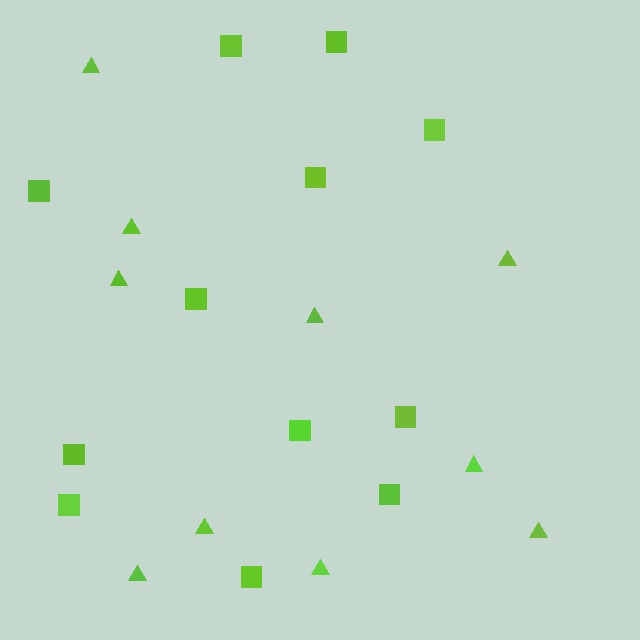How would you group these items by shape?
There are 2 groups: one group of triangles (10) and one group of squares (12).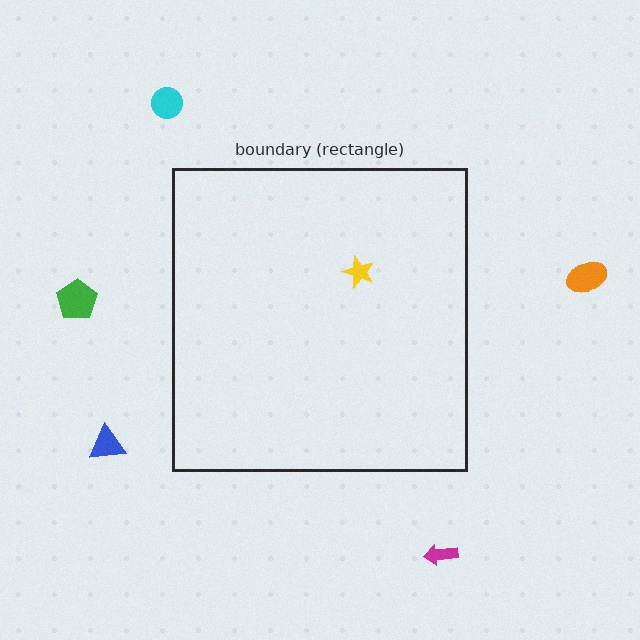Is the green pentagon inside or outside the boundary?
Outside.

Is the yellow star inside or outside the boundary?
Inside.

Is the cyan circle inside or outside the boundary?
Outside.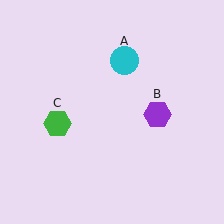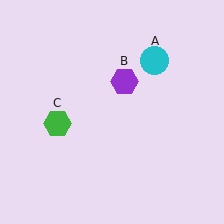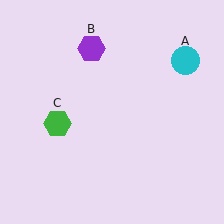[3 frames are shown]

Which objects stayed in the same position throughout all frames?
Green hexagon (object C) remained stationary.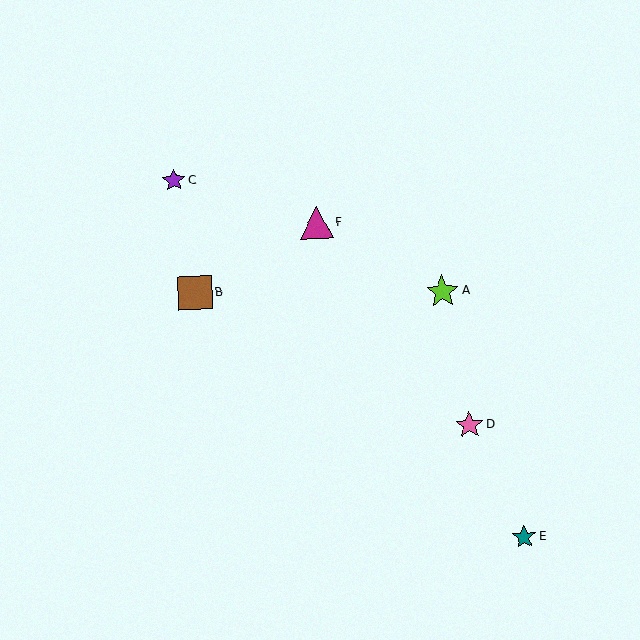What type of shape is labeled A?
Shape A is a lime star.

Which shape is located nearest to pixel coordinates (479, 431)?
The pink star (labeled D) at (469, 425) is nearest to that location.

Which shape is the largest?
The brown square (labeled B) is the largest.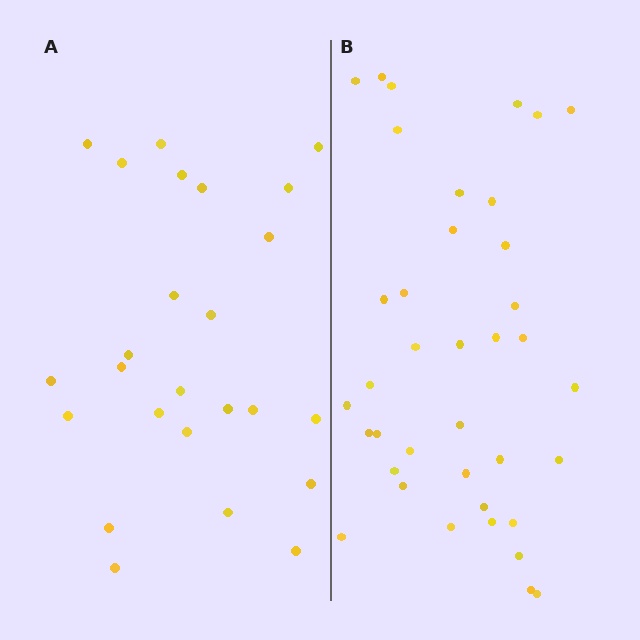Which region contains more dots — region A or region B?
Region B (the right region) has more dots.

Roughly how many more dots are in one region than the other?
Region B has approximately 15 more dots than region A.